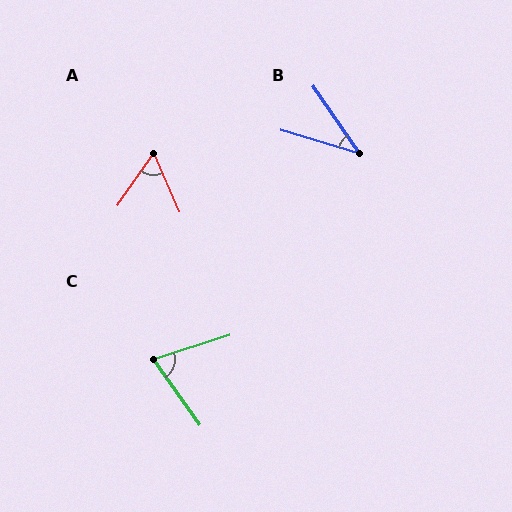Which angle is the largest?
C, at approximately 72 degrees.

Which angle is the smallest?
B, at approximately 39 degrees.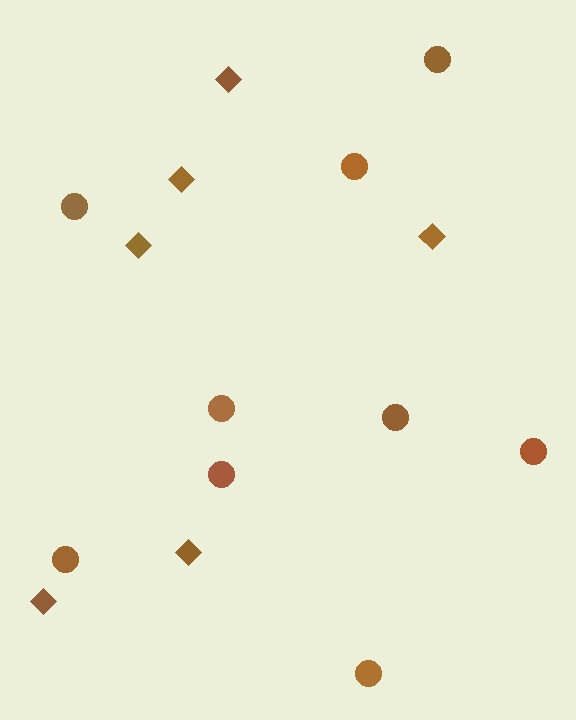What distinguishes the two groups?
There are 2 groups: one group of diamonds (6) and one group of circles (9).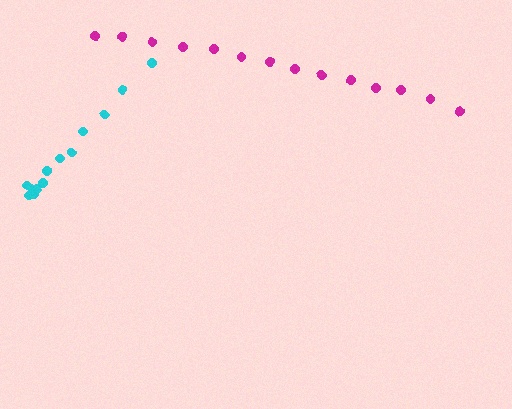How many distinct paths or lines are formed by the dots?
There are 2 distinct paths.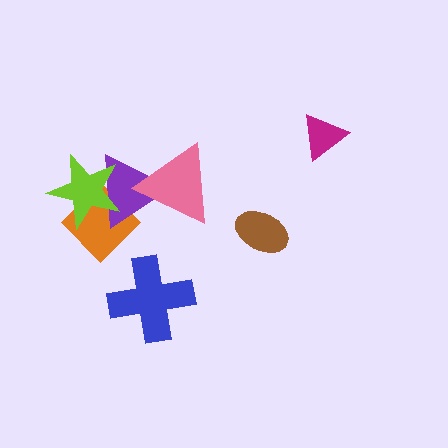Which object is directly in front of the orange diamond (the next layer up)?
The purple triangle is directly in front of the orange diamond.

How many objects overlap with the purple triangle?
3 objects overlap with the purple triangle.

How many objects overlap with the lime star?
2 objects overlap with the lime star.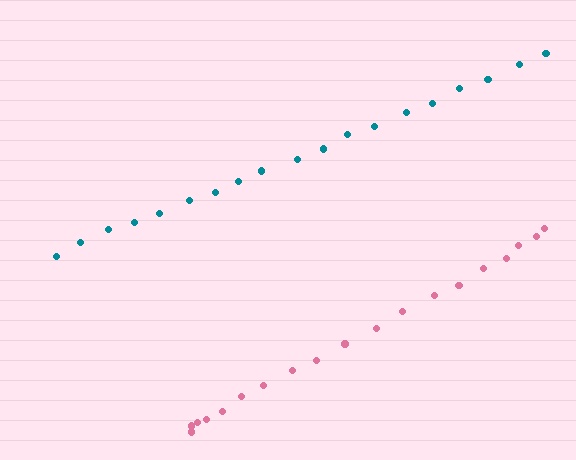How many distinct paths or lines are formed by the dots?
There are 2 distinct paths.